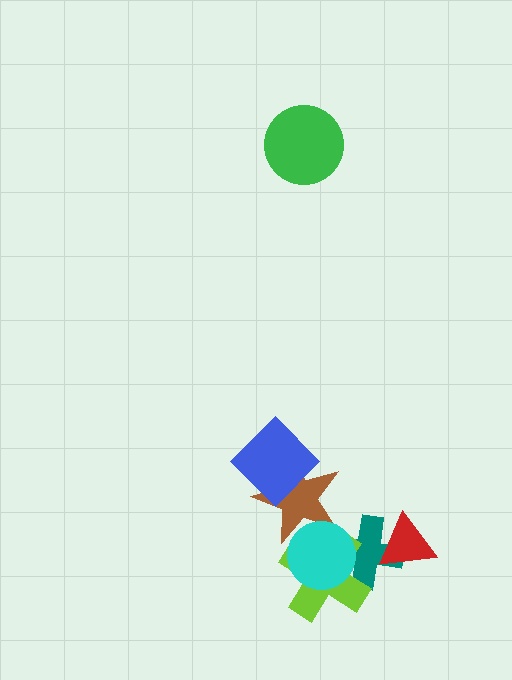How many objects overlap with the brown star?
3 objects overlap with the brown star.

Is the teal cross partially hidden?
Yes, it is partially covered by another shape.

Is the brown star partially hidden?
Yes, it is partially covered by another shape.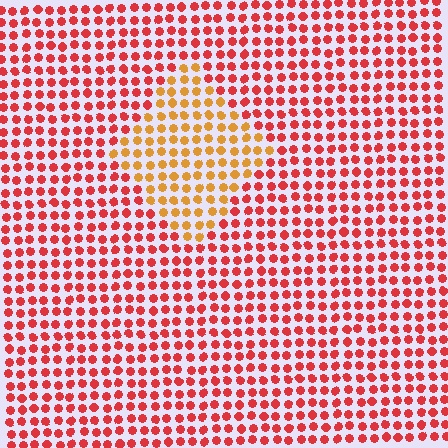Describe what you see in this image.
The image is filled with small red elements in a uniform arrangement. A diamond-shaped region is visible where the elements are tinted to a slightly different hue, forming a subtle color boundary.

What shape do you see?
I see a diamond.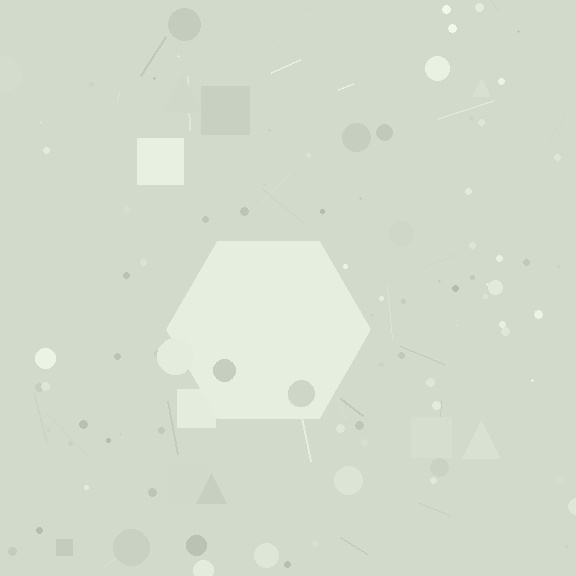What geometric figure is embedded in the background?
A hexagon is embedded in the background.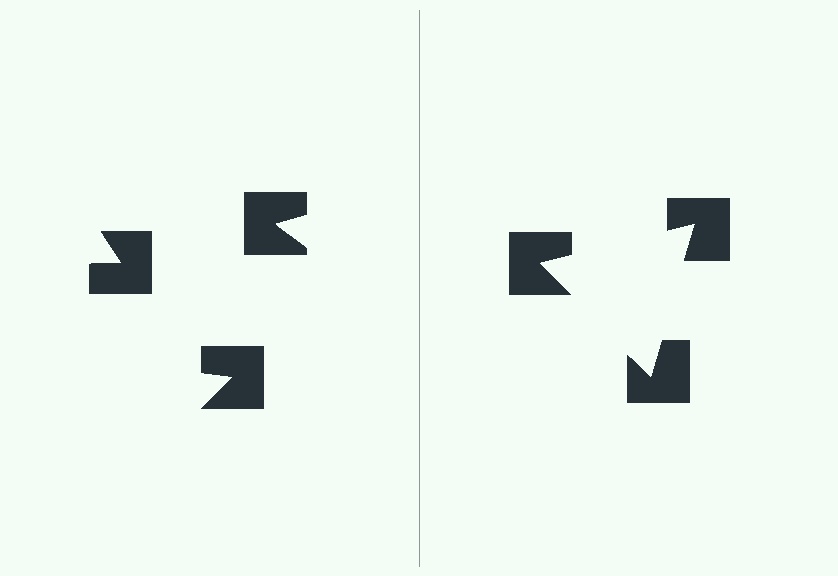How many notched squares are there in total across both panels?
6 — 3 on each side.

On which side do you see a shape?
An illusory triangle appears on the right side. On the left side the wedge cuts are rotated, so no coherent shape forms.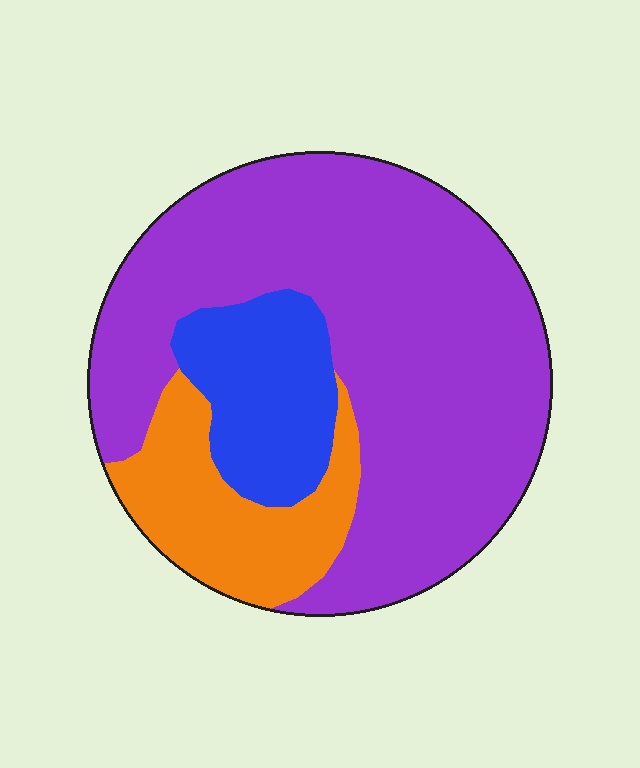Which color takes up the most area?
Purple, at roughly 65%.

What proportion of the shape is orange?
Orange covers roughly 15% of the shape.